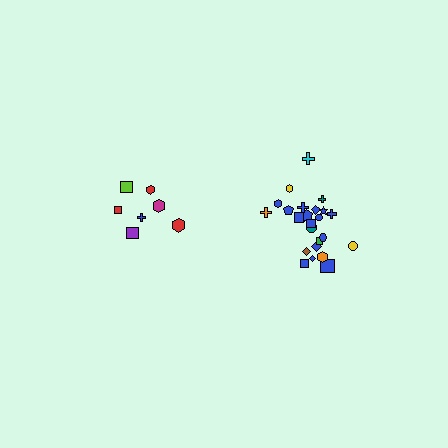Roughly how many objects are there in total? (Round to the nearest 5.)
Roughly 35 objects in total.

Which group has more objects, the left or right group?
The right group.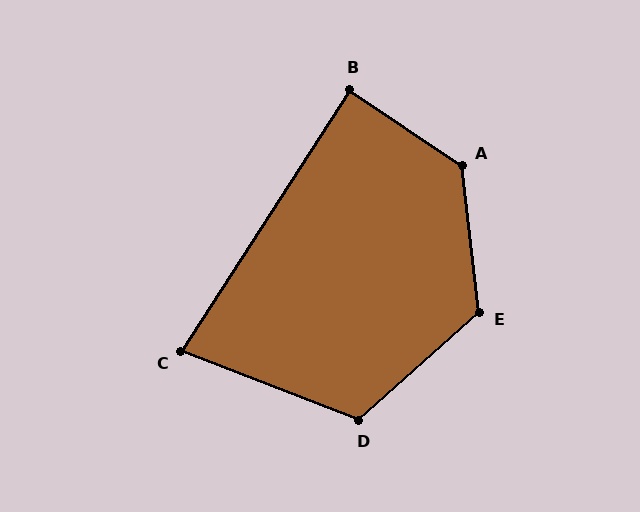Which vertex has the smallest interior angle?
C, at approximately 78 degrees.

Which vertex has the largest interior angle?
A, at approximately 130 degrees.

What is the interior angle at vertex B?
Approximately 89 degrees (approximately right).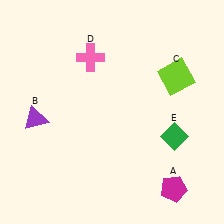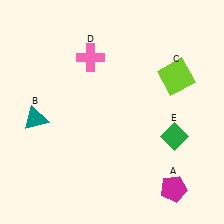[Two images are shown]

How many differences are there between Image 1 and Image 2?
There is 1 difference between the two images.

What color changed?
The triangle (B) changed from purple in Image 1 to teal in Image 2.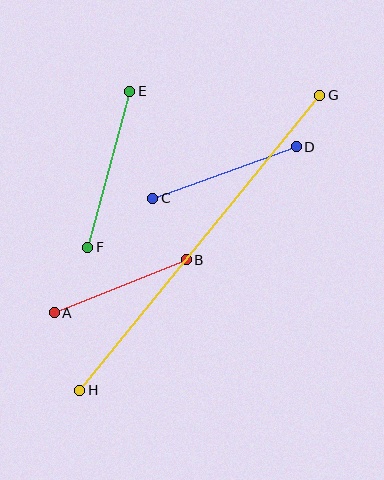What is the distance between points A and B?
The distance is approximately 143 pixels.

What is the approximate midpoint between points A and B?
The midpoint is at approximately (120, 286) pixels.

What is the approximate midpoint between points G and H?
The midpoint is at approximately (200, 243) pixels.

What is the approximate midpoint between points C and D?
The midpoint is at approximately (225, 172) pixels.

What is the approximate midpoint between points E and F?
The midpoint is at approximately (109, 169) pixels.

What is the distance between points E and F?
The distance is approximately 162 pixels.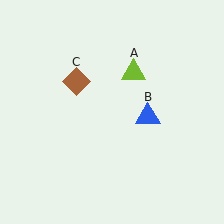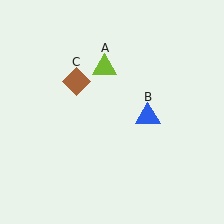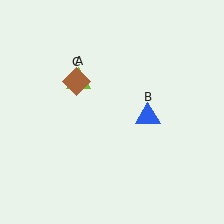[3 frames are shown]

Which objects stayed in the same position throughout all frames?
Blue triangle (object B) and brown diamond (object C) remained stationary.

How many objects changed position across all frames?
1 object changed position: lime triangle (object A).